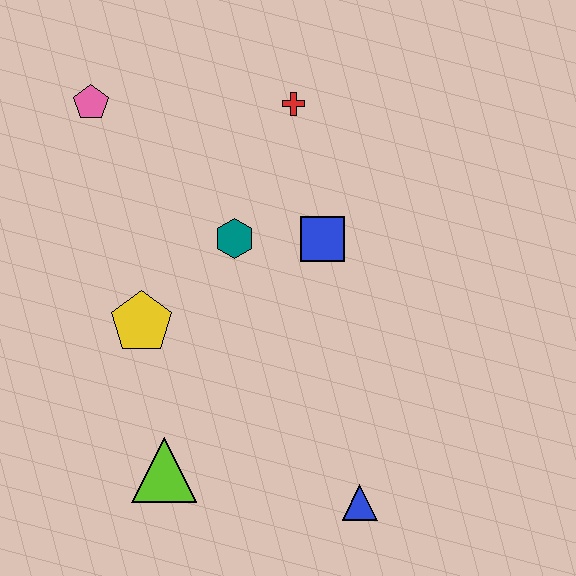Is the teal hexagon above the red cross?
No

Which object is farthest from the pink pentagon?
The blue triangle is farthest from the pink pentagon.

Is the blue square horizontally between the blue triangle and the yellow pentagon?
Yes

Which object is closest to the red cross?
The blue square is closest to the red cross.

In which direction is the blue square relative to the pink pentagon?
The blue square is to the right of the pink pentagon.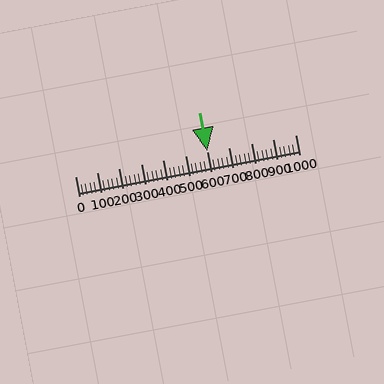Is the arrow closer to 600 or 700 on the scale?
The arrow is closer to 600.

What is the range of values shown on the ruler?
The ruler shows values from 0 to 1000.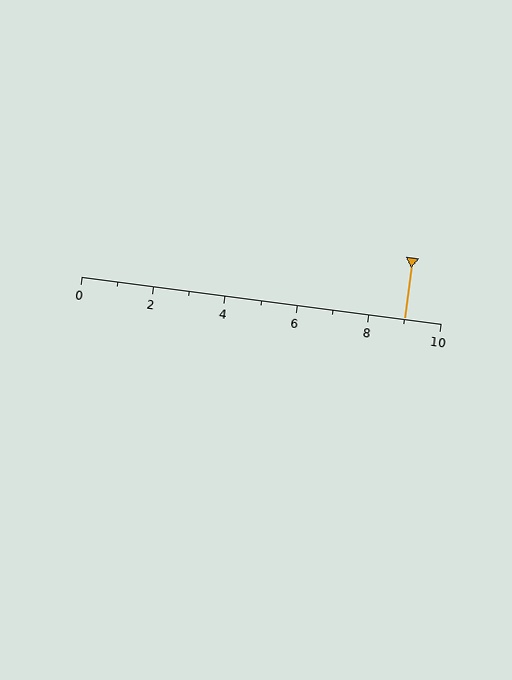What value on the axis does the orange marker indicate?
The marker indicates approximately 9.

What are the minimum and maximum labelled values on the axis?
The axis runs from 0 to 10.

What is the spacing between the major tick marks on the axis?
The major ticks are spaced 2 apart.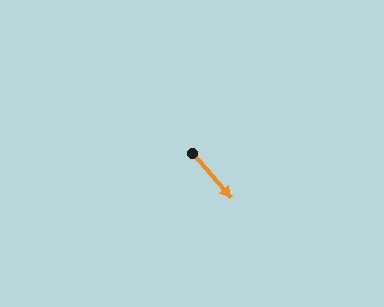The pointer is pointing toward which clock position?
Roughly 5 o'clock.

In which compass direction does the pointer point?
Southeast.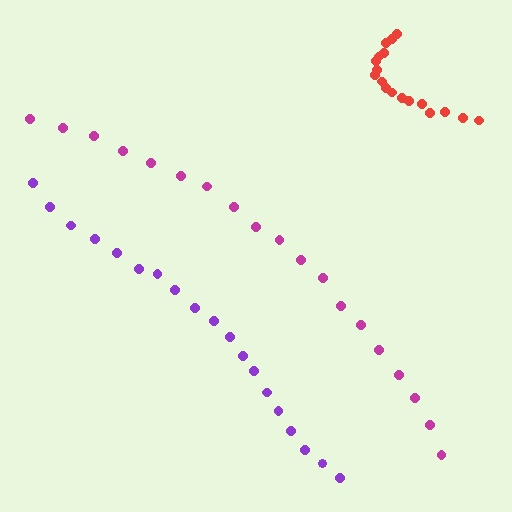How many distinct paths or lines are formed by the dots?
There are 3 distinct paths.